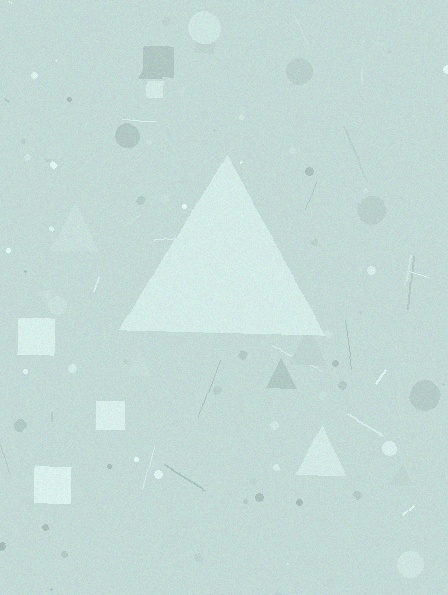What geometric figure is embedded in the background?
A triangle is embedded in the background.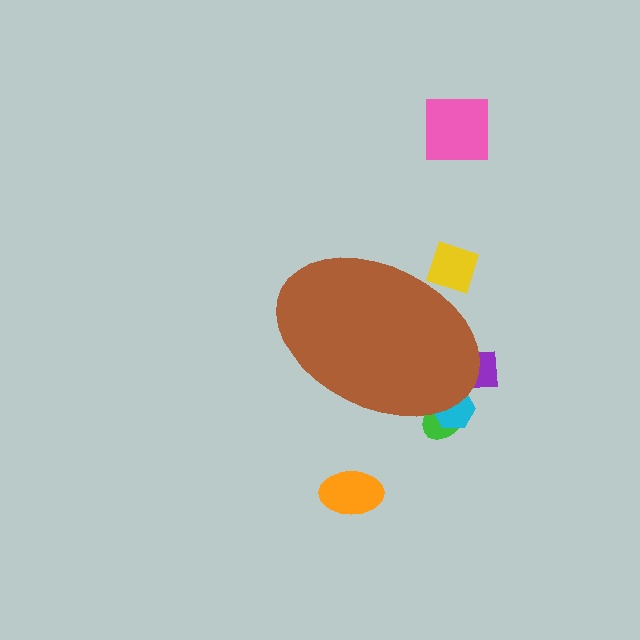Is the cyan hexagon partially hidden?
Yes, the cyan hexagon is partially hidden behind the brown ellipse.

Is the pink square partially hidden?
No, the pink square is fully visible.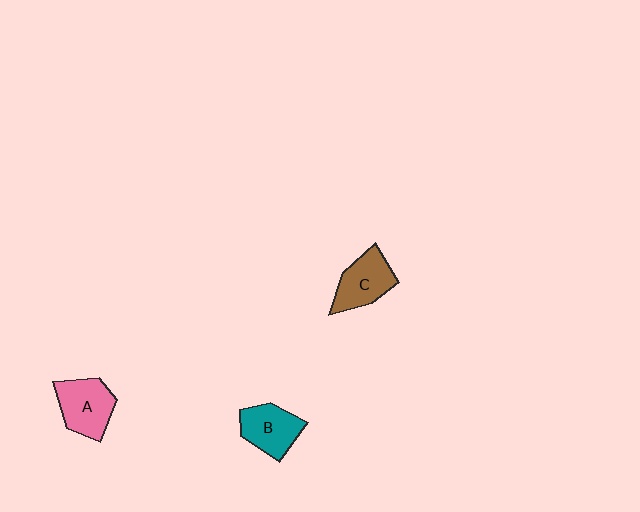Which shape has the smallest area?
Shape B (teal).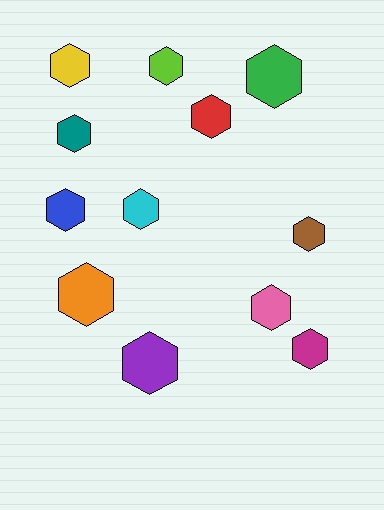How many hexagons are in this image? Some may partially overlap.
There are 12 hexagons.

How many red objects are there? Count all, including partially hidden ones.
There is 1 red object.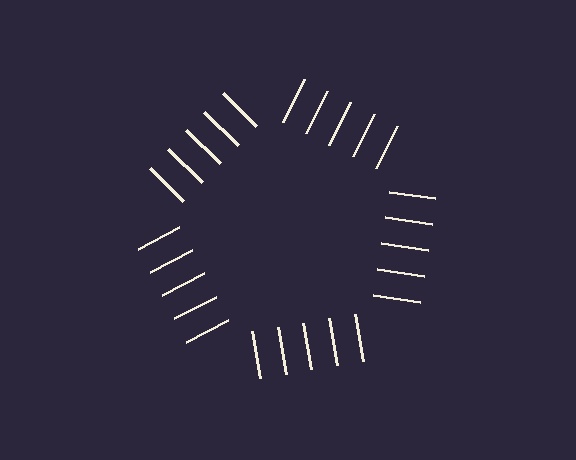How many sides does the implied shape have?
5 sides — the line-ends trace a pentagon.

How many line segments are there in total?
25 — 5 along each of the 5 edges.